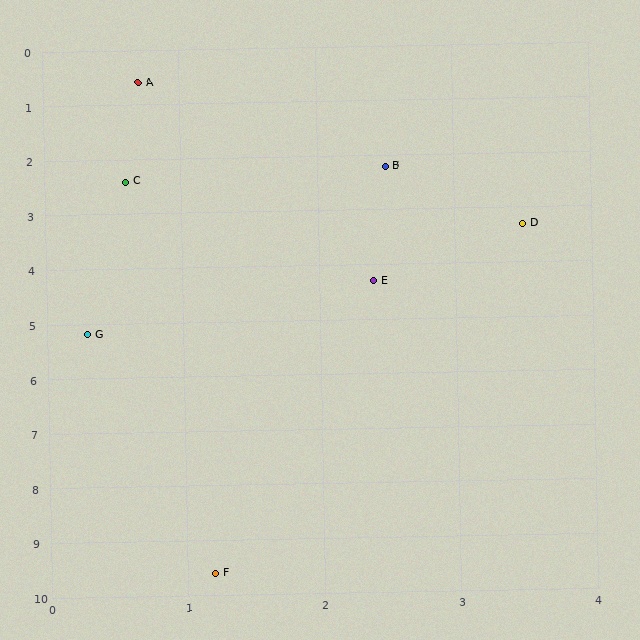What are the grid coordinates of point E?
Point E is at approximately (2.4, 4.3).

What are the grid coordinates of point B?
Point B is at approximately (2.5, 2.2).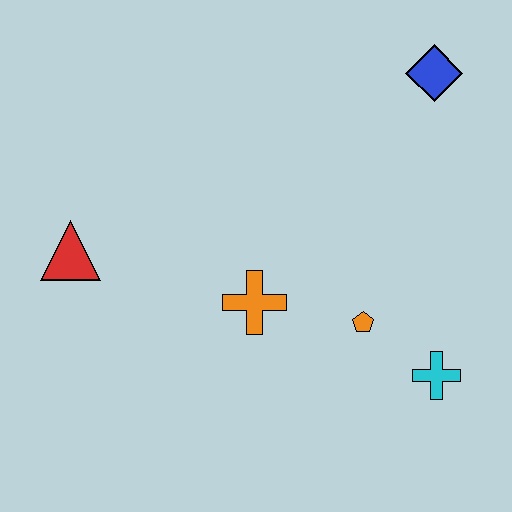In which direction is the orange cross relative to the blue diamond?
The orange cross is below the blue diamond.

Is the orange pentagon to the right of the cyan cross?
No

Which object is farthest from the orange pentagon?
The red triangle is farthest from the orange pentagon.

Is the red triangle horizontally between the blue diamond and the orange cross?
No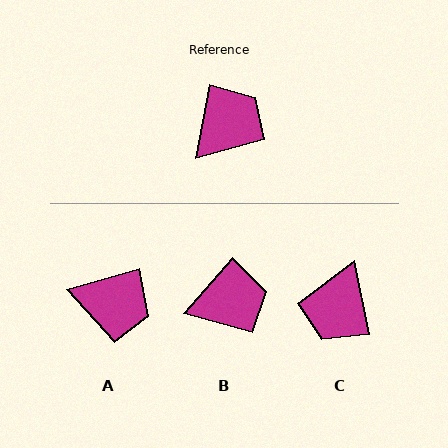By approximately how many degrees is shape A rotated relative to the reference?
Approximately 64 degrees clockwise.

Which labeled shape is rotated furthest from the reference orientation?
C, about 159 degrees away.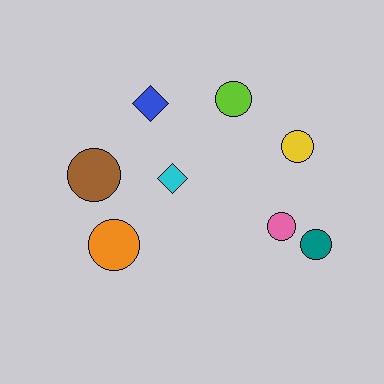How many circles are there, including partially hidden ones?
There are 6 circles.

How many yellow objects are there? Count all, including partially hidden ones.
There is 1 yellow object.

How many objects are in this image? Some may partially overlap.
There are 8 objects.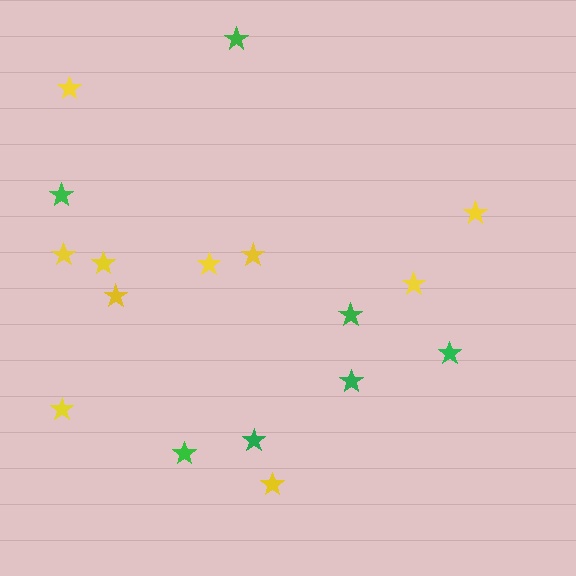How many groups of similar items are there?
There are 2 groups: one group of yellow stars (10) and one group of green stars (7).